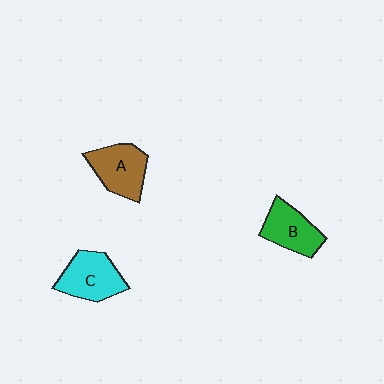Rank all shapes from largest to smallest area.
From largest to smallest: C (cyan), A (brown), B (green).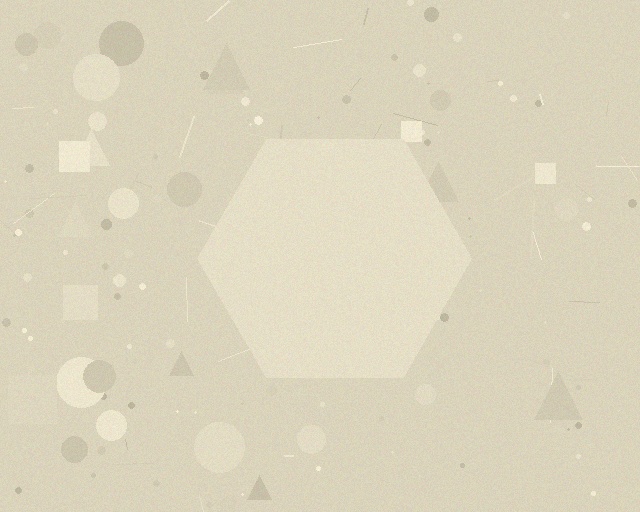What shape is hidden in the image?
A hexagon is hidden in the image.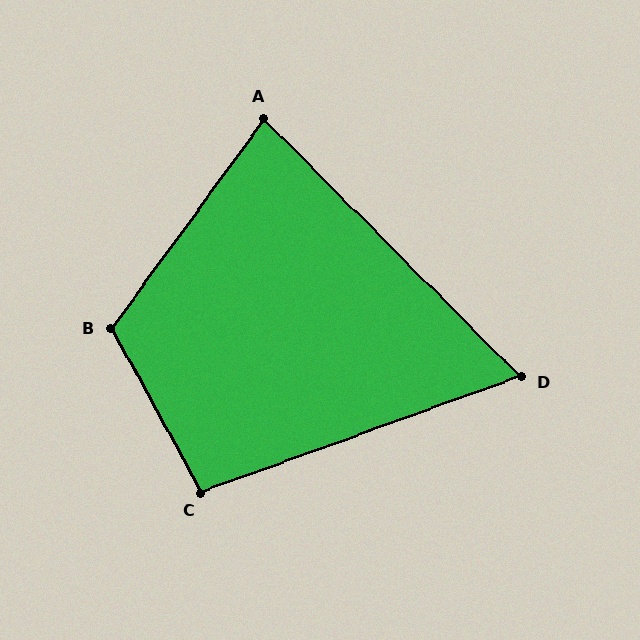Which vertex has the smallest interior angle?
D, at approximately 65 degrees.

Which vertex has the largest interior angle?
B, at approximately 115 degrees.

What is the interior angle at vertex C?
Approximately 99 degrees (obtuse).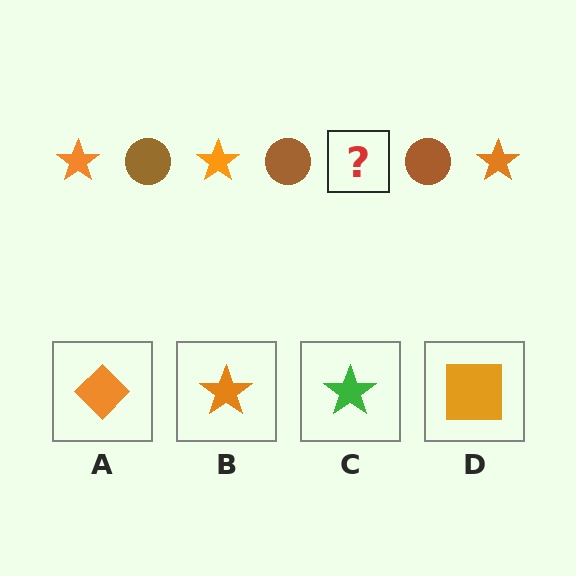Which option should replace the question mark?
Option B.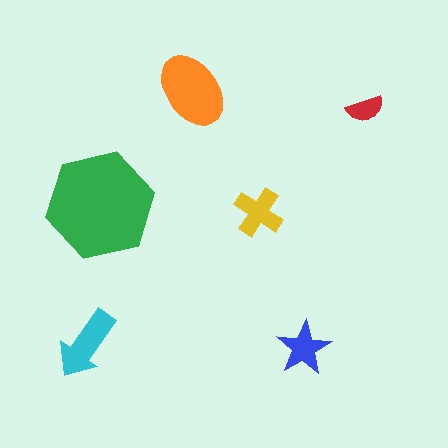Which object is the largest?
The green hexagon.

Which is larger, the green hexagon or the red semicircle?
The green hexagon.